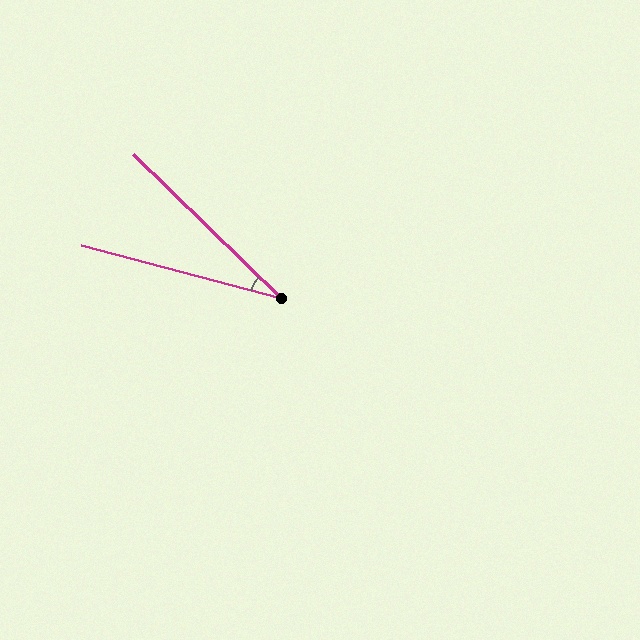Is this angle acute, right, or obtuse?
It is acute.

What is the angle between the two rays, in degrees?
Approximately 29 degrees.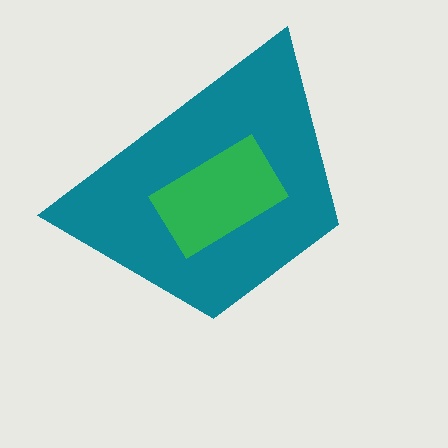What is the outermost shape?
The teal trapezoid.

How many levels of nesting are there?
2.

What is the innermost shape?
The green rectangle.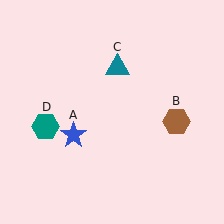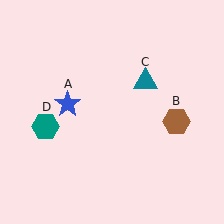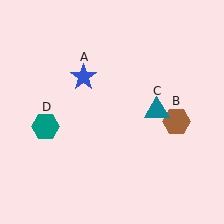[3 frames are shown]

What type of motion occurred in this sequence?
The blue star (object A), teal triangle (object C) rotated clockwise around the center of the scene.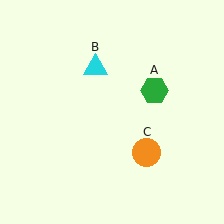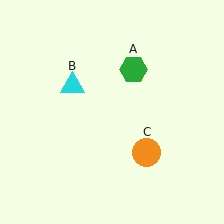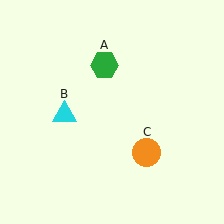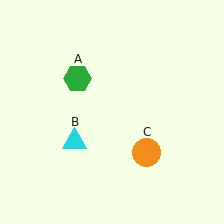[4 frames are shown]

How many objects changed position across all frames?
2 objects changed position: green hexagon (object A), cyan triangle (object B).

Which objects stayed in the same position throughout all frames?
Orange circle (object C) remained stationary.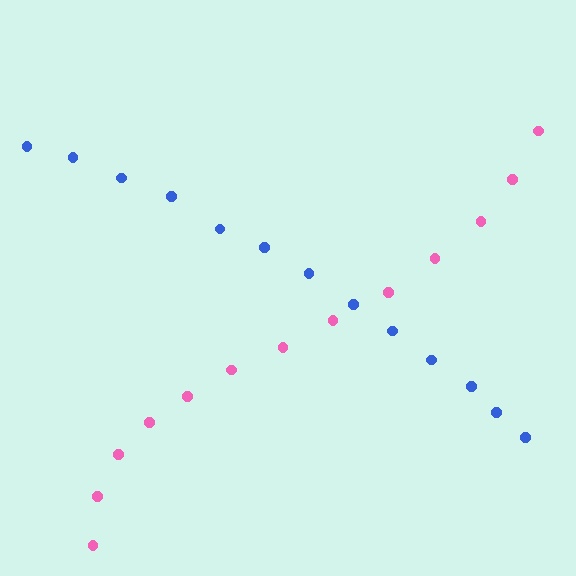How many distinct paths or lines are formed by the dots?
There are 2 distinct paths.